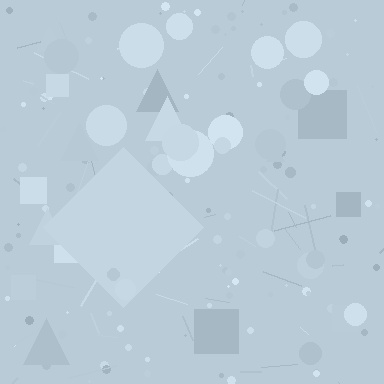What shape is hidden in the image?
A diamond is hidden in the image.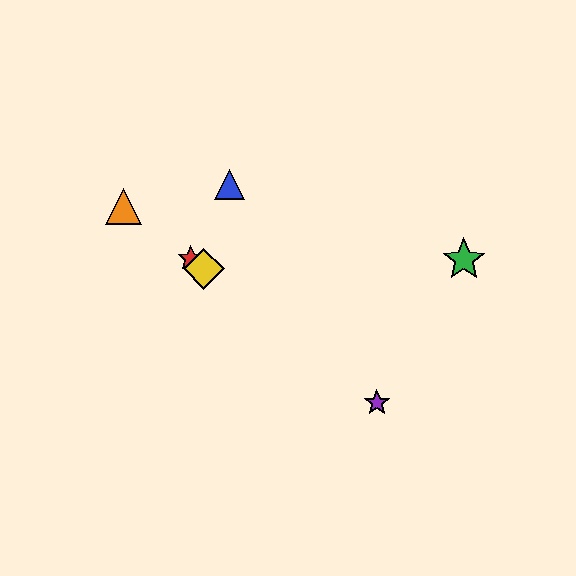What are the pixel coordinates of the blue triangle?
The blue triangle is at (230, 185).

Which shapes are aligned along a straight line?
The red star, the yellow diamond, the purple star, the orange triangle are aligned along a straight line.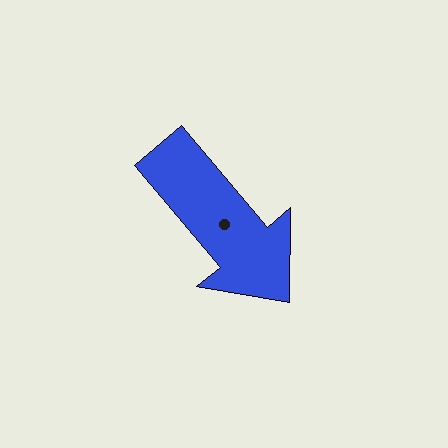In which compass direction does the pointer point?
Southeast.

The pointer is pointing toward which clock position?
Roughly 5 o'clock.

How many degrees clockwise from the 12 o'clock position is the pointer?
Approximately 140 degrees.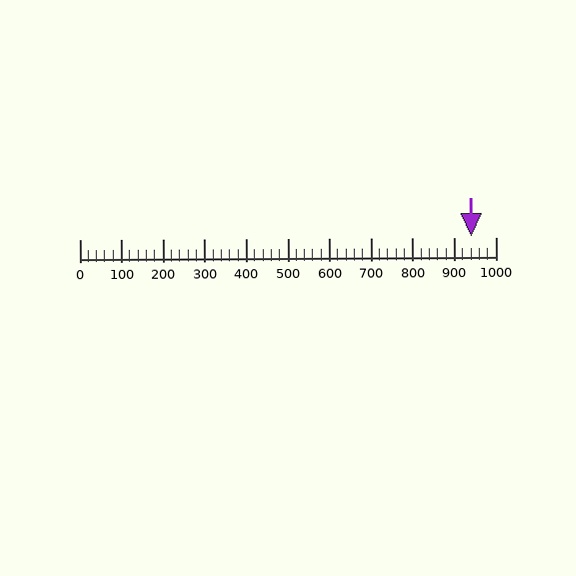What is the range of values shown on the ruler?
The ruler shows values from 0 to 1000.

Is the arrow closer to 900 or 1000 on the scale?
The arrow is closer to 900.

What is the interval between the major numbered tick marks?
The major tick marks are spaced 100 units apart.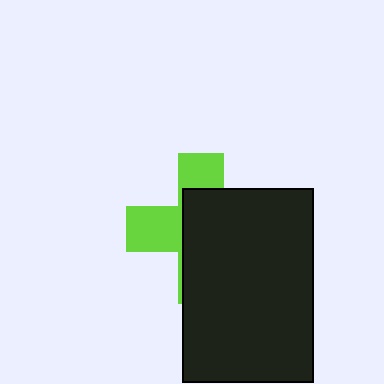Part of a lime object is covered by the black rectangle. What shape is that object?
It is a cross.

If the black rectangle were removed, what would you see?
You would see the complete lime cross.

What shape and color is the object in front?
The object in front is a black rectangle.